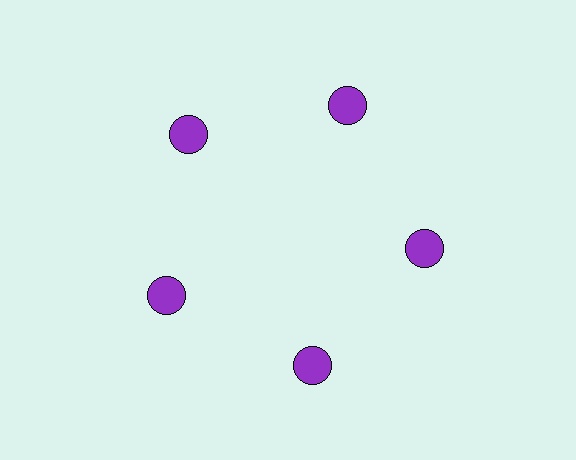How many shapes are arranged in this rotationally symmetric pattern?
There are 5 shapes, arranged in 5 groups of 1.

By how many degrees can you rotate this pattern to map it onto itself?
The pattern maps onto itself every 72 degrees of rotation.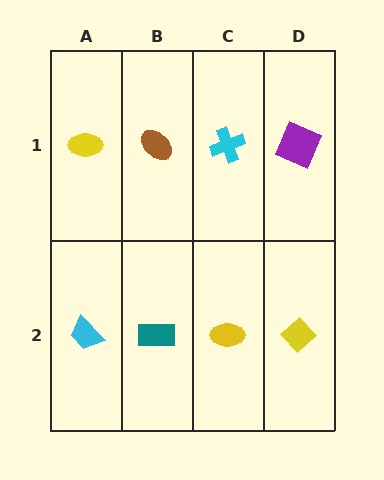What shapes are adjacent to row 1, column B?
A teal rectangle (row 2, column B), a yellow ellipse (row 1, column A), a cyan cross (row 1, column C).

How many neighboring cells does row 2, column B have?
3.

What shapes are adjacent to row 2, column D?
A purple square (row 1, column D), a yellow ellipse (row 2, column C).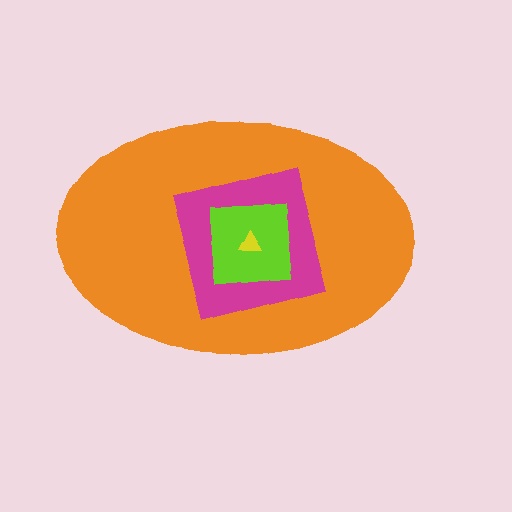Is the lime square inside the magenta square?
Yes.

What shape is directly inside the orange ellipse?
The magenta square.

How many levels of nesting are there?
4.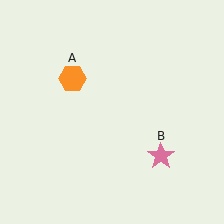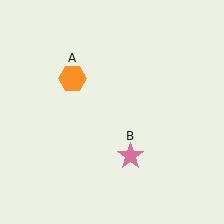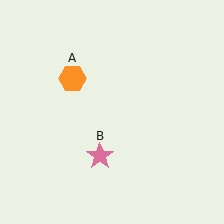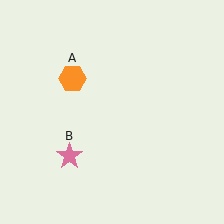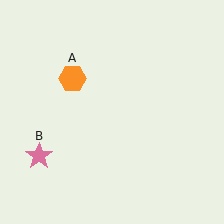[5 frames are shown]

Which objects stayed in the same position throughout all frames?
Orange hexagon (object A) remained stationary.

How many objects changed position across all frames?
1 object changed position: pink star (object B).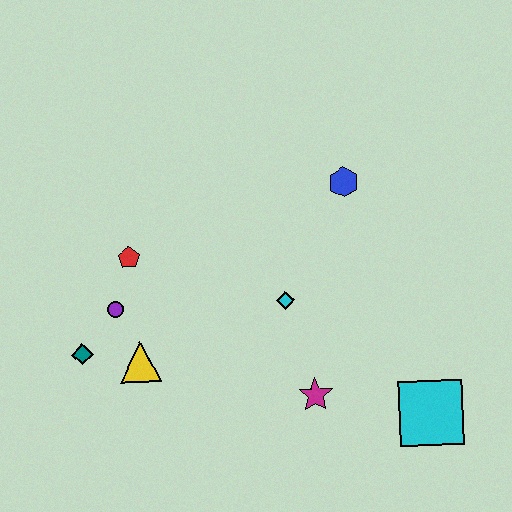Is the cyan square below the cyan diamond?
Yes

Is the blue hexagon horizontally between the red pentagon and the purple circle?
No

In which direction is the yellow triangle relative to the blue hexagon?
The yellow triangle is to the left of the blue hexagon.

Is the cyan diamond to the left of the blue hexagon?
Yes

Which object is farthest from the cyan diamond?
The teal diamond is farthest from the cyan diamond.